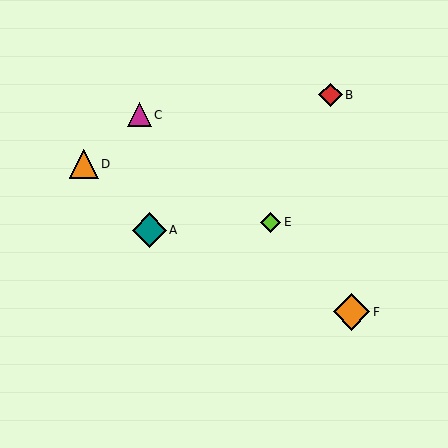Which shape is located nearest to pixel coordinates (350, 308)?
The orange diamond (labeled F) at (352, 312) is nearest to that location.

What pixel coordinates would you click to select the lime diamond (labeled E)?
Click at (271, 222) to select the lime diamond E.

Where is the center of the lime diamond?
The center of the lime diamond is at (271, 222).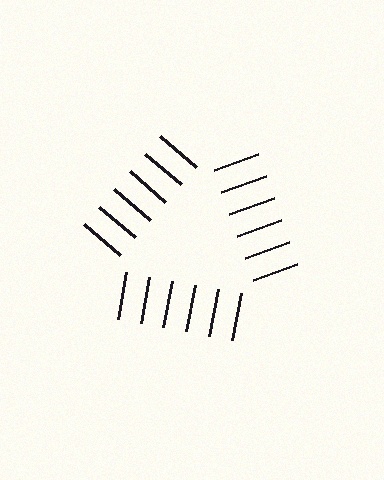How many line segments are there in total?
18 — 6 along each of the 3 edges.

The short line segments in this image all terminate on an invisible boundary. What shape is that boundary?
An illusory triangle — the line segments terminate on its edges but no continuous stroke is drawn.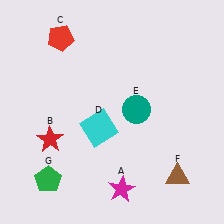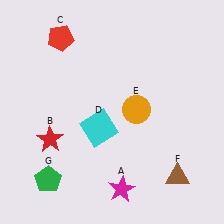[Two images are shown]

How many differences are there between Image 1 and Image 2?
There is 1 difference between the two images.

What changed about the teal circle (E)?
In Image 1, E is teal. In Image 2, it changed to orange.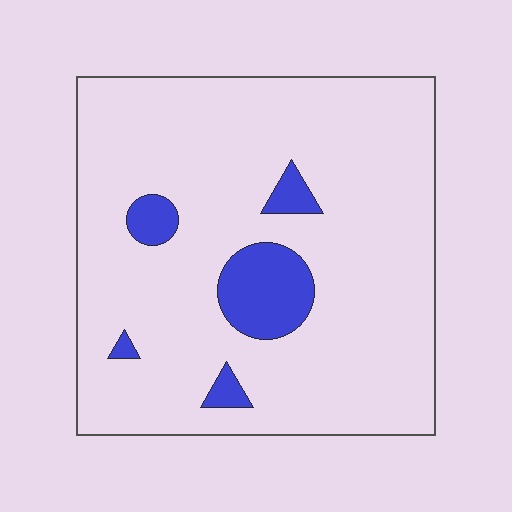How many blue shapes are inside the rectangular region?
5.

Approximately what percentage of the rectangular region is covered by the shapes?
Approximately 10%.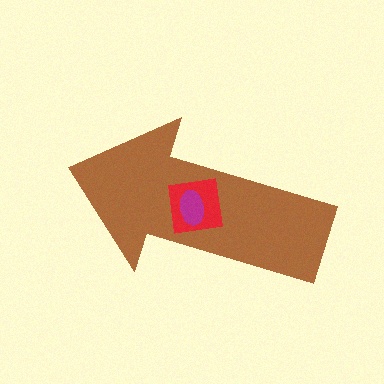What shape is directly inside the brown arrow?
The red square.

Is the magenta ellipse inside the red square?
Yes.